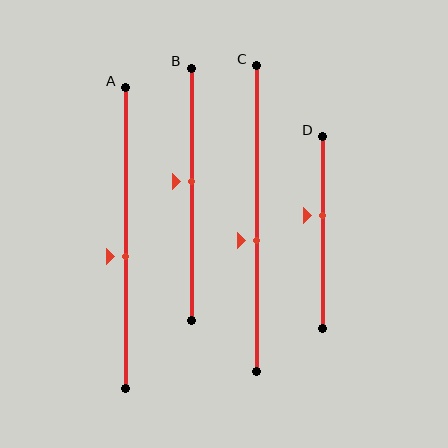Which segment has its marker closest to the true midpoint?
Segment B has its marker closest to the true midpoint.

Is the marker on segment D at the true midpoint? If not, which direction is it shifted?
No, the marker on segment D is shifted upward by about 9% of the segment length.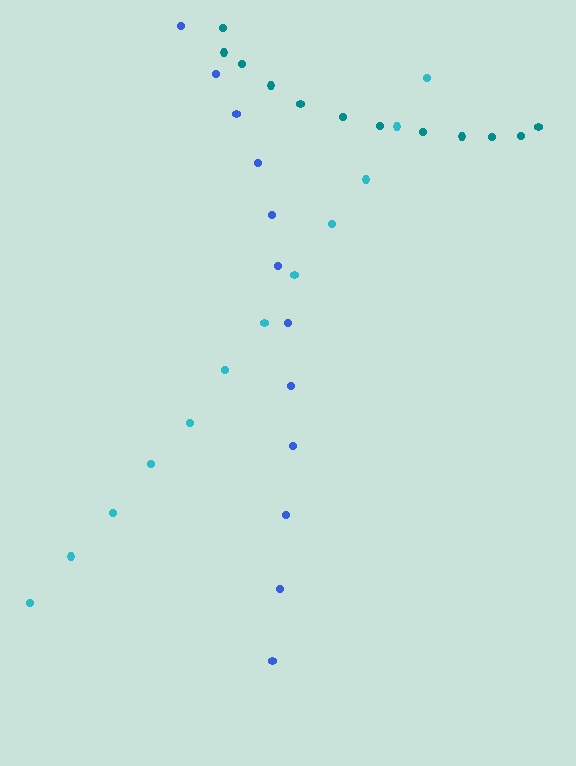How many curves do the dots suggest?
There are 3 distinct paths.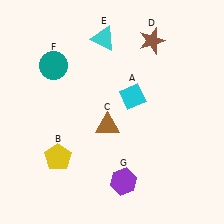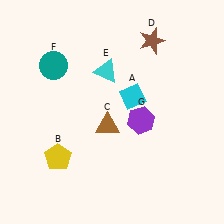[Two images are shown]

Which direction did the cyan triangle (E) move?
The cyan triangle (E) moved down.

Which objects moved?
The objects that moved are: the cyan triangle (E), the purple hexagon (G).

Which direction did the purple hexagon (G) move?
The purple hexagon (G) moved up.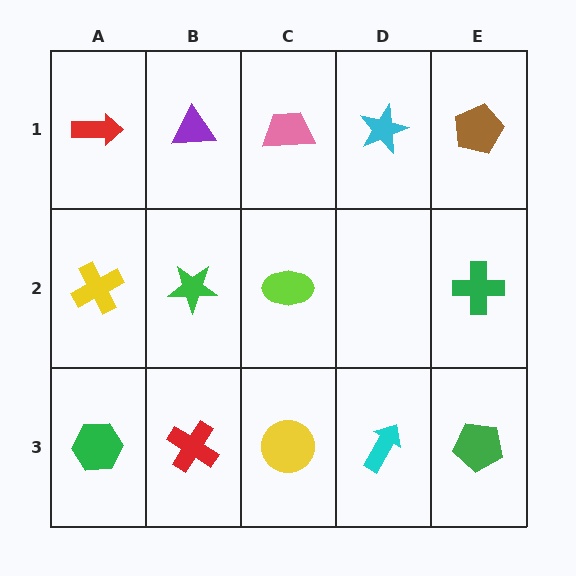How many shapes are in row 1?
5 shapes.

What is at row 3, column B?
A red cross.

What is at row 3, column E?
A green pentagon.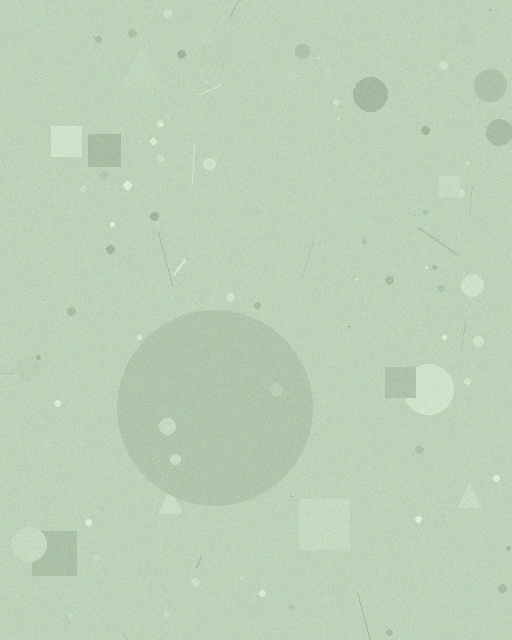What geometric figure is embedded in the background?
A circle is embedded in the background.